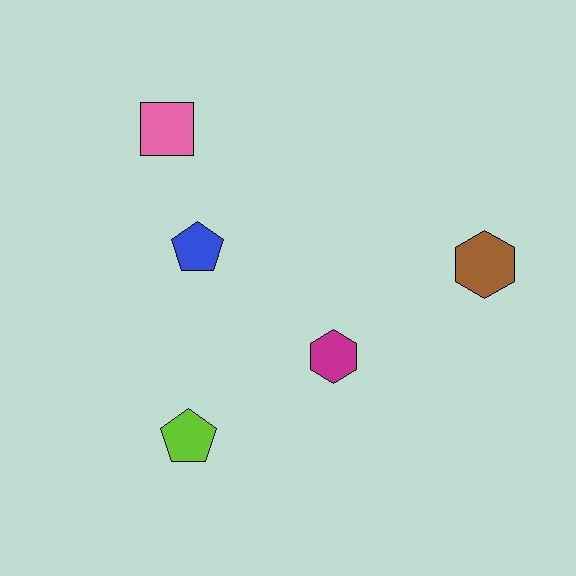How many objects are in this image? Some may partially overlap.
There are 5 objects.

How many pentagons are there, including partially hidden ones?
There are 2 pentagons.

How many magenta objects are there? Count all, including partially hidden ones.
There is 1 magenta object.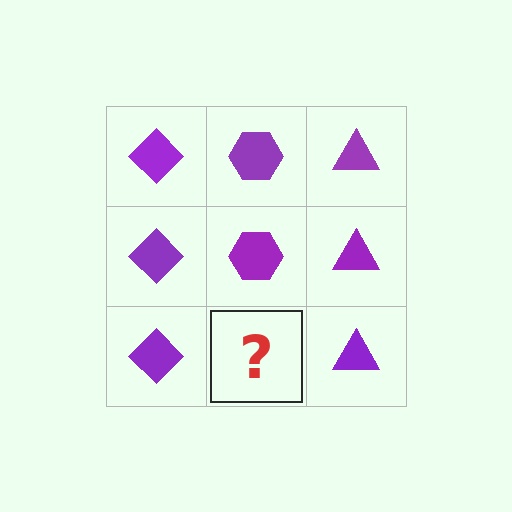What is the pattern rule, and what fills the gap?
The rule is that each column has a consistent shape. The gap should be filled with a purple hexagon.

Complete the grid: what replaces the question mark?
The question mark should be replaced with a purple hexagon.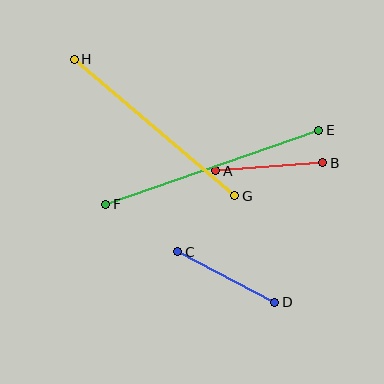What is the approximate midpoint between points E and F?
The midpoint is at approximately (212, 167) pixels.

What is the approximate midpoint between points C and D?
The midpoint is at approximately (226, 277) pixels.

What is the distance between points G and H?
The distance is approximately 210 pixels.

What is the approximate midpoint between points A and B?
The midpoint is at approximately (269, 167) pixels.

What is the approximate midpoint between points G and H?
The midpoint is at approximately (155, 128) pixels.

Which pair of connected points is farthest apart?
Points E and F are farthest apart.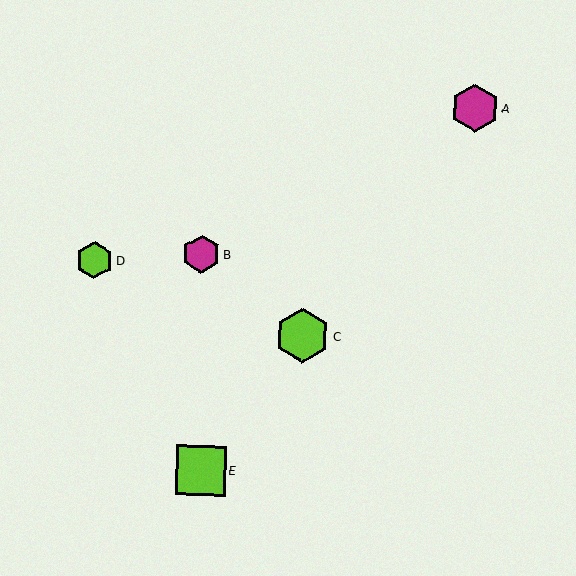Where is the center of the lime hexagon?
The center of the lime hexagon is at (94, 260).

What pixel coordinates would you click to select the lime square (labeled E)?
Click at (201, 470) to select the lime square E.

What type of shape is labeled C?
Shape C is a lime hexagon.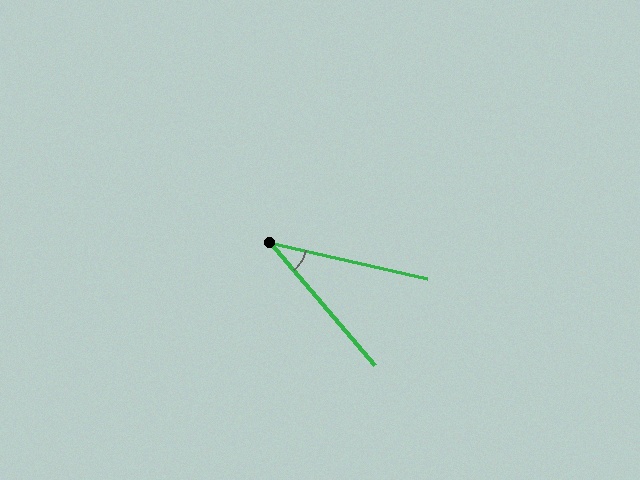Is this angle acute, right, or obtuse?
It is acute.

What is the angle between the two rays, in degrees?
Approximately 36 degrees.